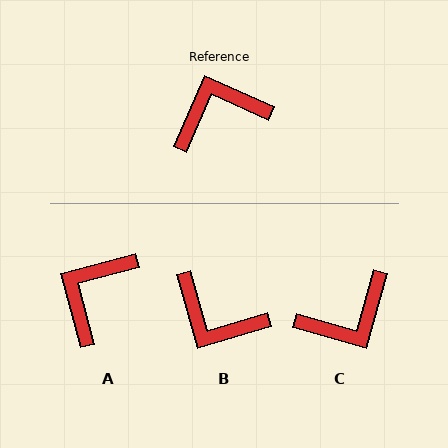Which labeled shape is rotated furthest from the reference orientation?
C, about 172 degrees away.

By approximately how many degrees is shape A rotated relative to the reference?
Approximately 39 degrees counter-clockwise.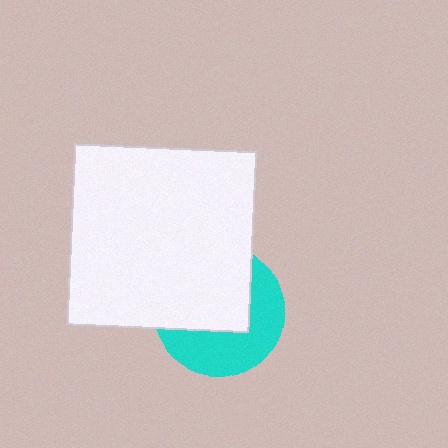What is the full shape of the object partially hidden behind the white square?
The partially hidden object is a cyan circle.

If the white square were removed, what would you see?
You would see the complete cyan circle.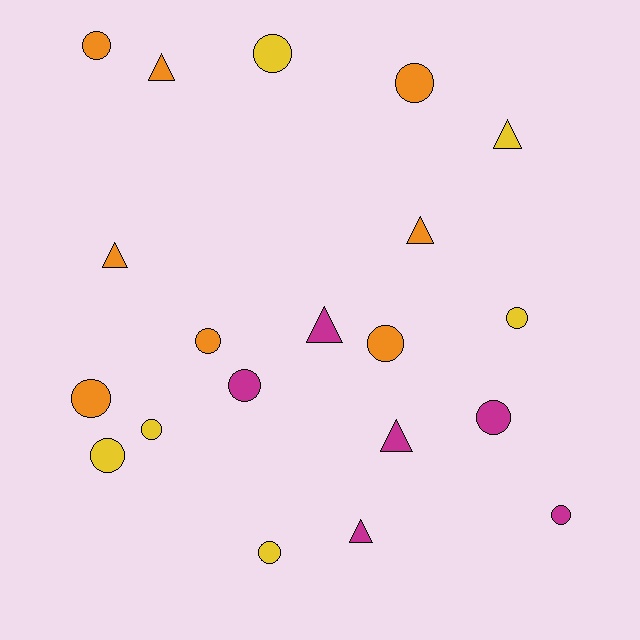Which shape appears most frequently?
Circle, with 13 objects.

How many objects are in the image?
There are 20 objects.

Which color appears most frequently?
Orange, with 8 objects.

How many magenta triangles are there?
There are 3 magenta triangles.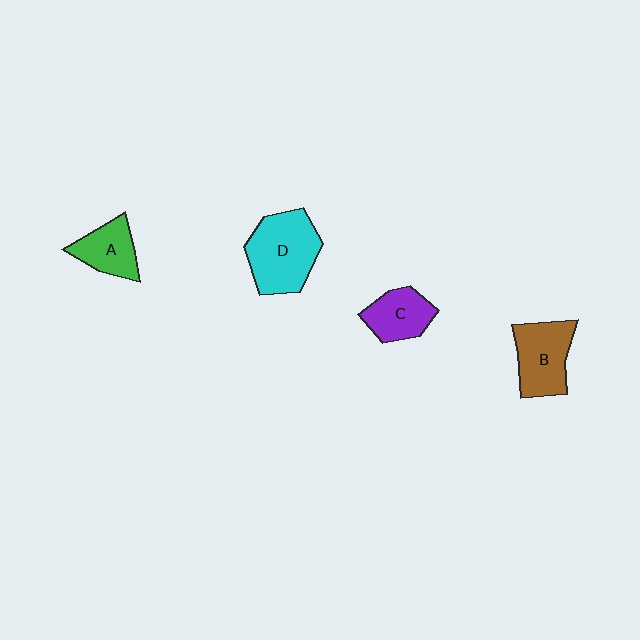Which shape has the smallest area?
Shape A (green).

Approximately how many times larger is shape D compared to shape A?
Approximately 1.7 times.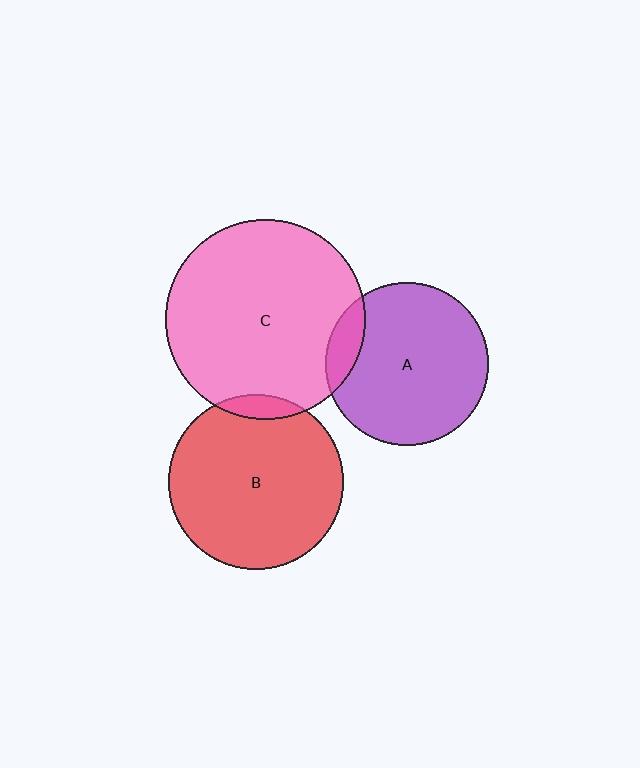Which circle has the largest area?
Circle C (pink).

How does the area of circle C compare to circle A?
Approximately 1.5 times.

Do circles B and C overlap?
Yes.